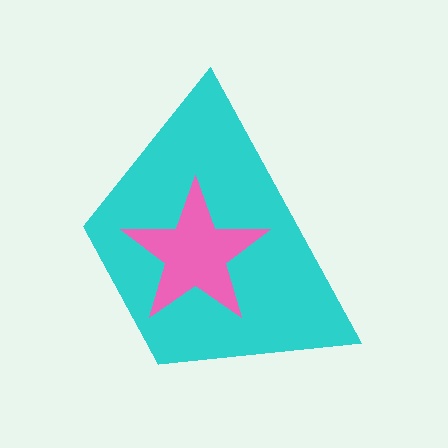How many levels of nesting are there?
2.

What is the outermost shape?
The cyan trapezoid.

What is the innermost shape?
The pink star.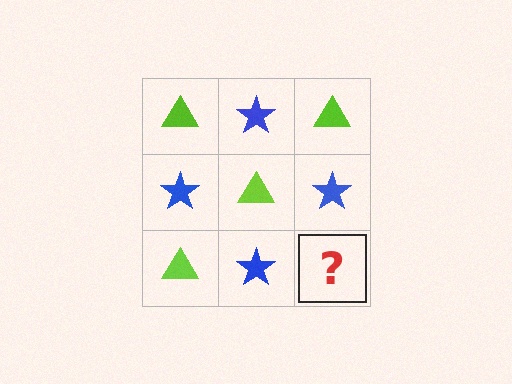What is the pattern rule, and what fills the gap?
The rule is that it alternates lime triangle and blue star in a checkerboard pattern. The gap should be filled with a lime triangle.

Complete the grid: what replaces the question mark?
The question mark should be replaced with a lime triangle.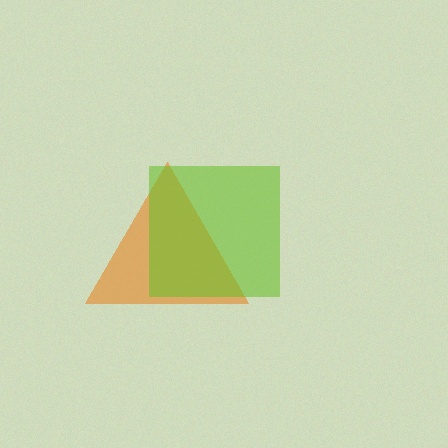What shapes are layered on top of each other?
The layered shapes are: an orange triangle, a lime square.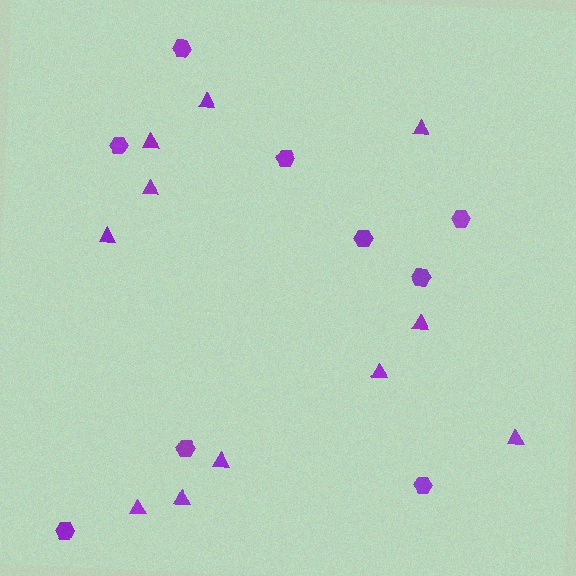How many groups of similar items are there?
There are 2 groups: one group of hexagons (9) and one group of triangles (11).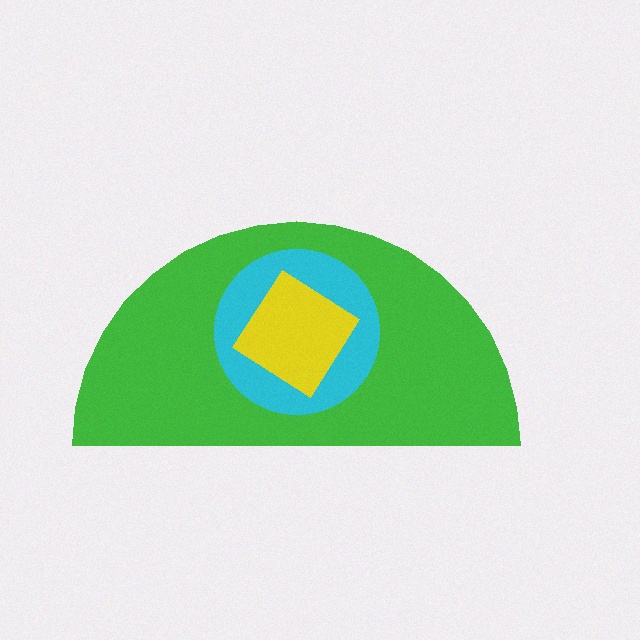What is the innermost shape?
The yellow diamond.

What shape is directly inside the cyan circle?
The yellow diamond.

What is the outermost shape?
The green semicircle.